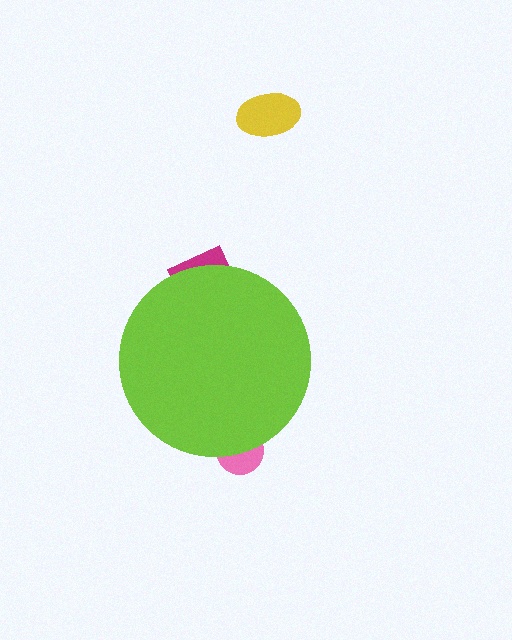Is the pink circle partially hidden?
Yes, the pink circle is partially hidden behind the lime circle.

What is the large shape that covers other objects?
A lime circle.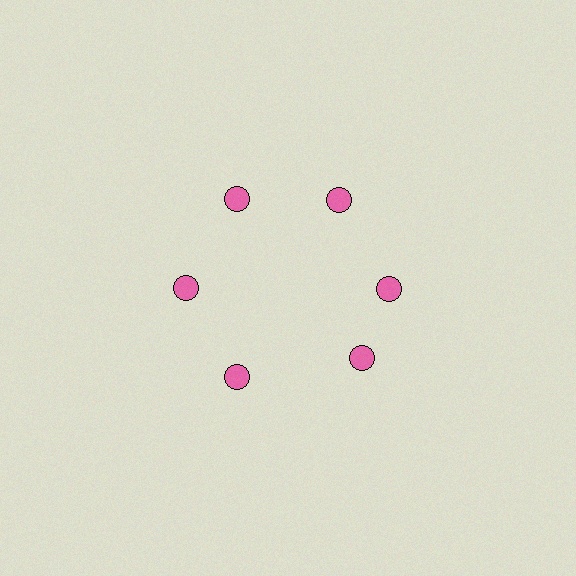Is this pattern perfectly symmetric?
No. The 6 pink circles are arranged in a ring, but one element near the 5 o'clock position is rotated out of alignment along the ring, breaking the 6-fold rotational symmetry.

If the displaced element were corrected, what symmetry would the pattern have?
It would have 6-fold rotational symmetry — the pattern would map onto itself every 60 degrees.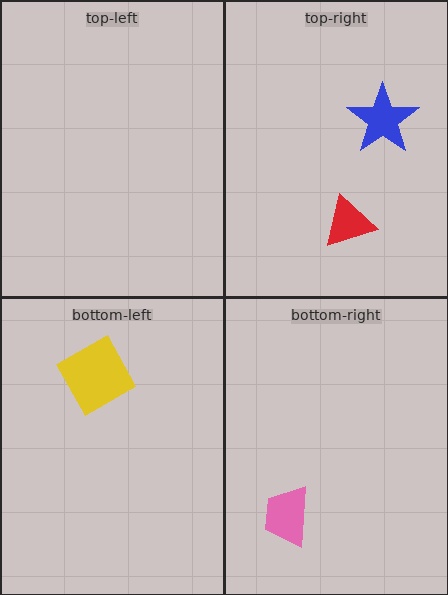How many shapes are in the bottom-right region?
1.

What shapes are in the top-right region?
The red triangle, the blue star.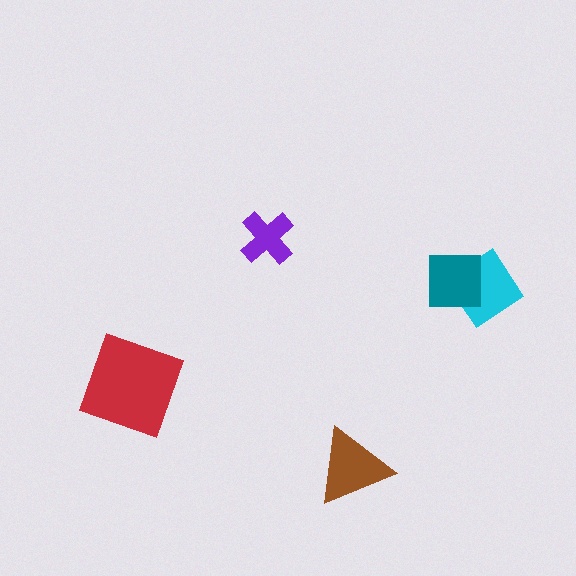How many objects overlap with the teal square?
1 object overlaps with the teal square.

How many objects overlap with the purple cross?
0 objects overlap with the purple cross.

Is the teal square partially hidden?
No, no other shape covers it.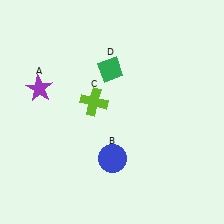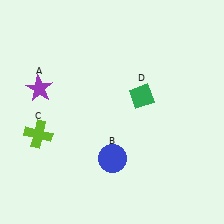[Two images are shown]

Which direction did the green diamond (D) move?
The green diamond (D) moved right.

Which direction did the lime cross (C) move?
The lime cross (C) moved left.